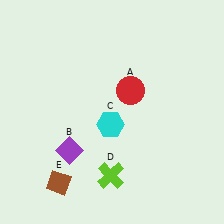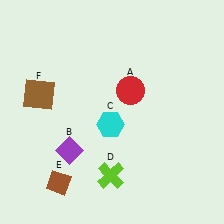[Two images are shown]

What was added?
A brown square (F) was added in Image 2.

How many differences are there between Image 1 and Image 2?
There is 1 difference between the two images.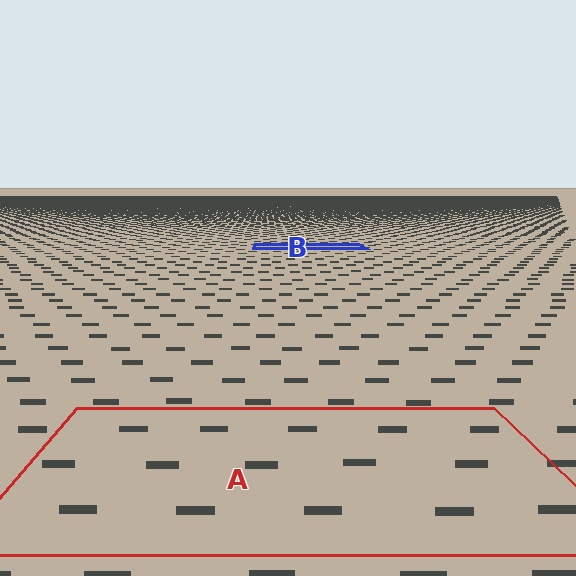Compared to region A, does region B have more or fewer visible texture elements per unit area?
Region B has more texture elements per unit area — they are packed more densely because it is farther away.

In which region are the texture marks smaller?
The texture marks are smaller in region B, because it is farther away.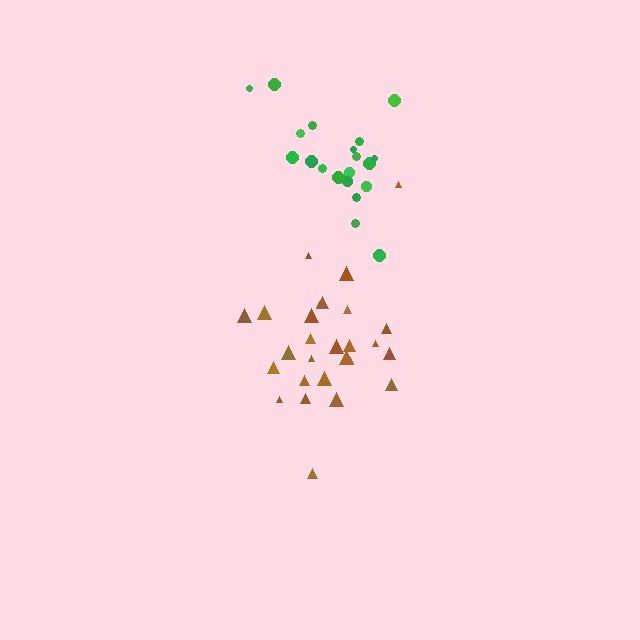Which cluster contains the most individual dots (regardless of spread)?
Brown (27).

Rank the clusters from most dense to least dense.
brown, green.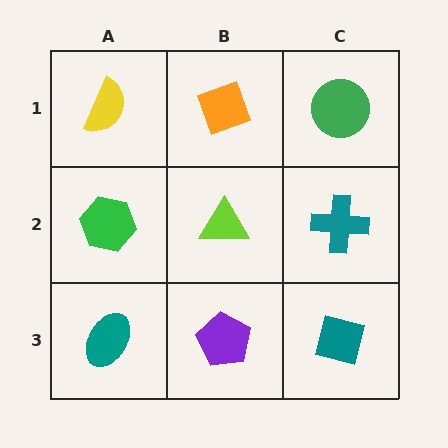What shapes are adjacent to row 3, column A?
A green hexagon (row 2, column A), a purple pentagon (row 3, column B).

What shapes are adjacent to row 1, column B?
A lime triangle (row 2, column B), a yellow semicircle (row 1, column A), a green circle (row 1, column C).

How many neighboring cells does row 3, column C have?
2.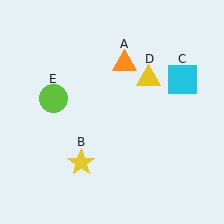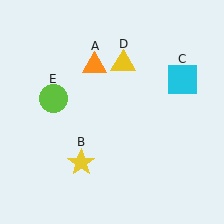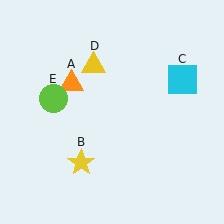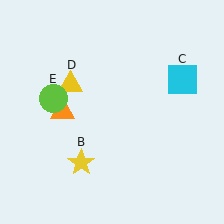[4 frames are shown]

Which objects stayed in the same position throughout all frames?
Yellow star (object B) and cyan square (object C) and lime circle (object E) remained stationary.